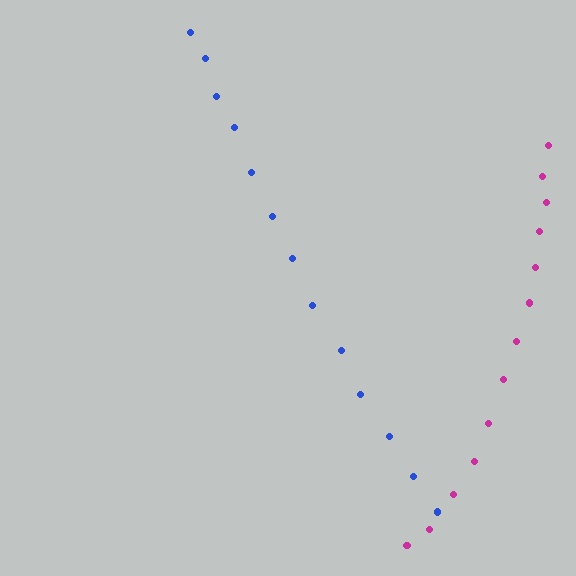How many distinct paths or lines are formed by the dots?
There are 2 distinct paths.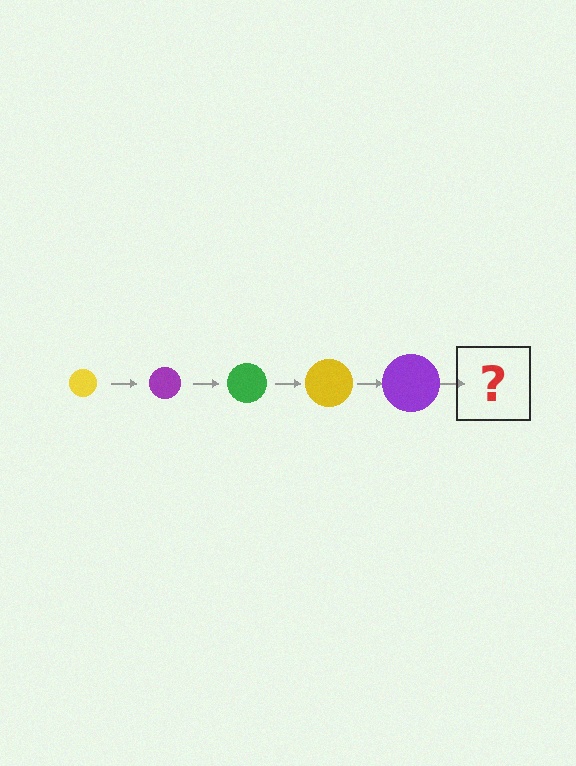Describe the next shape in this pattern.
It should be a green circle, larger than the previous one.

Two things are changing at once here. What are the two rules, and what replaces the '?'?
The two rules are that the circle grows larger each step and the color cycles through yellow, purple, and green. The '?' should be a green circle, larger than the previous one.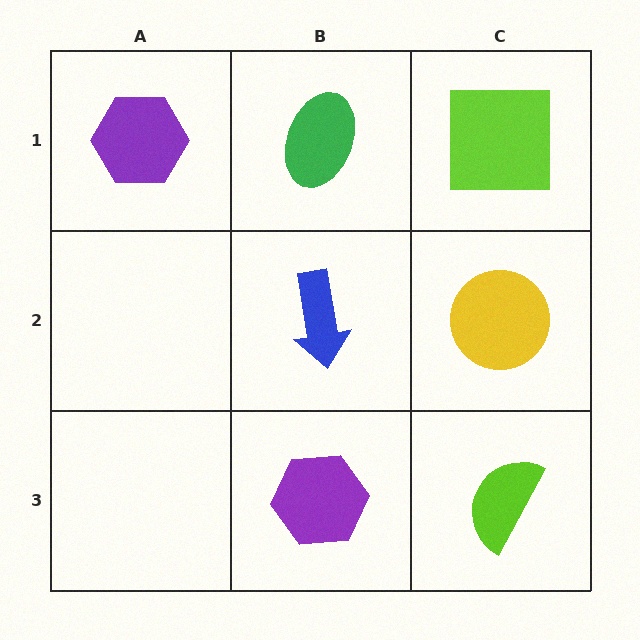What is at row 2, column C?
A yellow circle.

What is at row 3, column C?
A lime semicircle.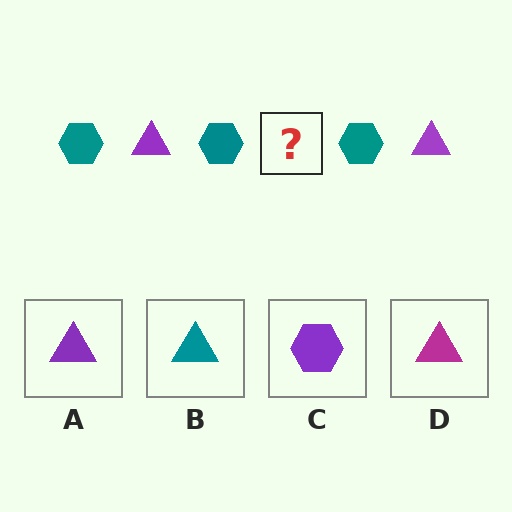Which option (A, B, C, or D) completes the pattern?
A.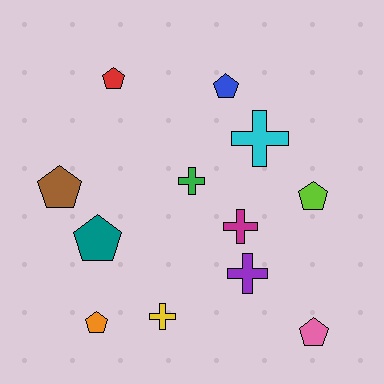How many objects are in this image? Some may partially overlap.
There are 12 objects.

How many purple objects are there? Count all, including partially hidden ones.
There is 1 purple object.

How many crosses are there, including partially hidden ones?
There are 5 crosses.